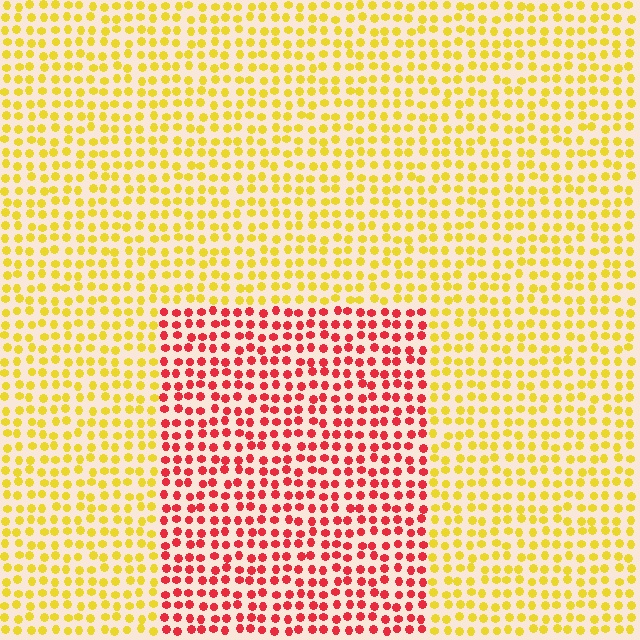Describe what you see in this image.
The image is filled with small yellow elements in a uniform arrangement. A rectangle-shaped region is visible where the elements are tinted to a slightly different hue, forming a subtle color boundary.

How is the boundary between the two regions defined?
The boundary is defined purely by a slight shift in hue (about 61 degrees). Spacing, size, and orientation are identical on both sides.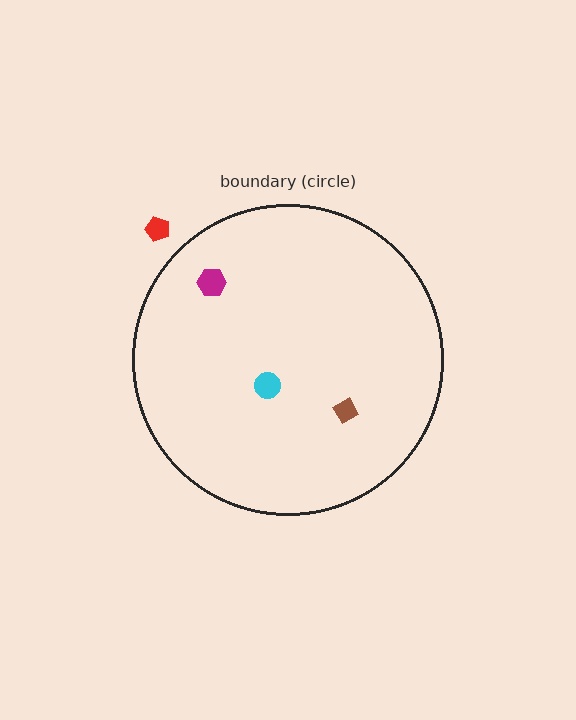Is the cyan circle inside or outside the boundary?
Inside.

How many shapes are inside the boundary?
3 inside, 1 outside.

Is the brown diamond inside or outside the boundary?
Inside.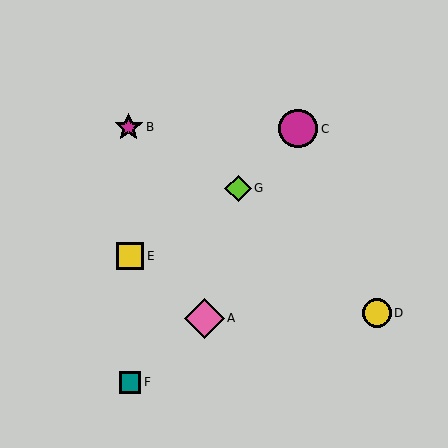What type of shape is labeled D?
Shape D is a yellow circle.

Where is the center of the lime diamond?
The center of the lime diamond is at (238, 188).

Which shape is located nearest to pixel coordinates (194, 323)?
The pink diamond (labeled A) at (204, 318) is nearest to that location.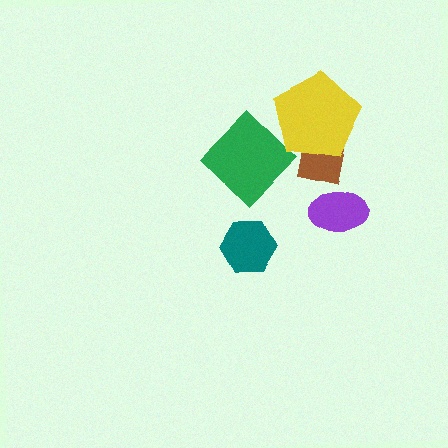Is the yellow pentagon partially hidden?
No, no other shape covers it.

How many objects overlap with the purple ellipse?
0 objects overlap with the purple ellipse.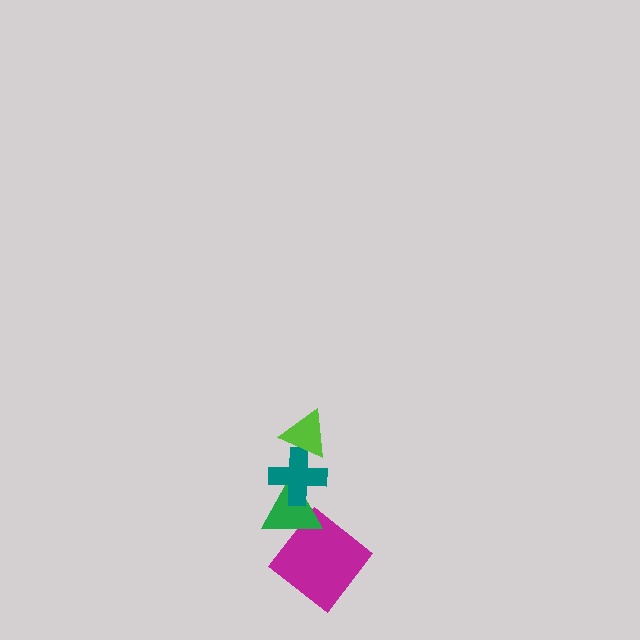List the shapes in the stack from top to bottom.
From top to bottom: the lime triangle, the teal cross, the green triangle, the magenta diamond.